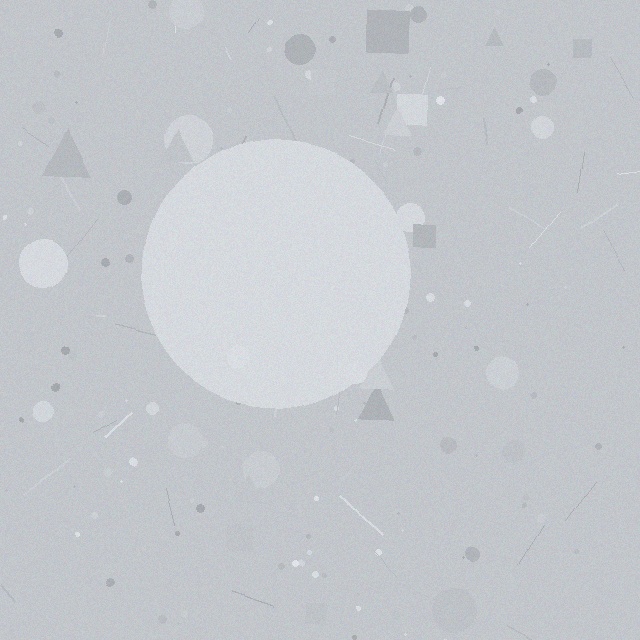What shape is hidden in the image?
A circle is hidden in the image.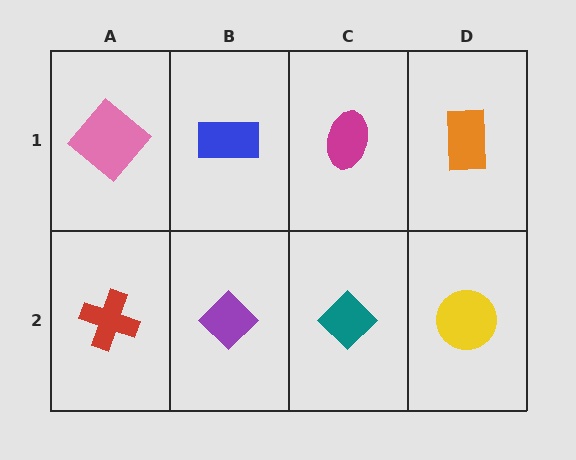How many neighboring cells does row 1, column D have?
2.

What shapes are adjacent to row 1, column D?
A yellow circle (row 2, column D), a magenta ellipse (row 1, column C).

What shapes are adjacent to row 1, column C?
A teal diamond (row 2, column C), a blue rectangle (row 1, column B), an orange rectangle (row 1, column D).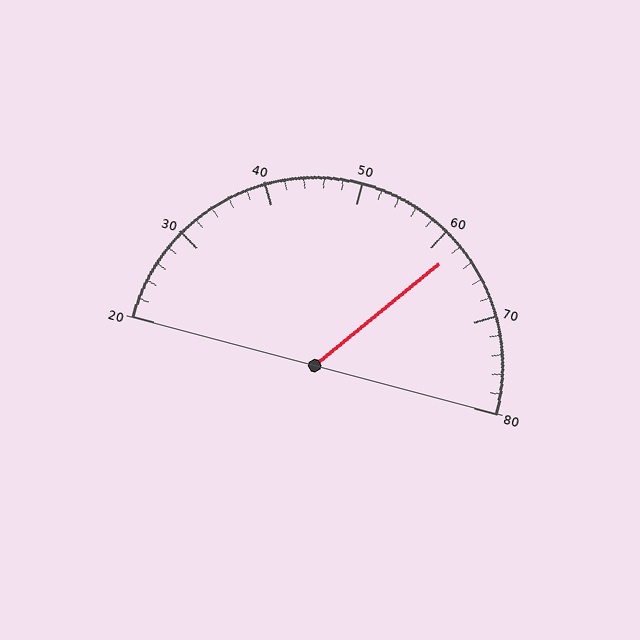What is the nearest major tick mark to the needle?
The nearest major tick mark is 60.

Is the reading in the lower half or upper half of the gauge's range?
The reading is in the upper half of the range (20 to 80).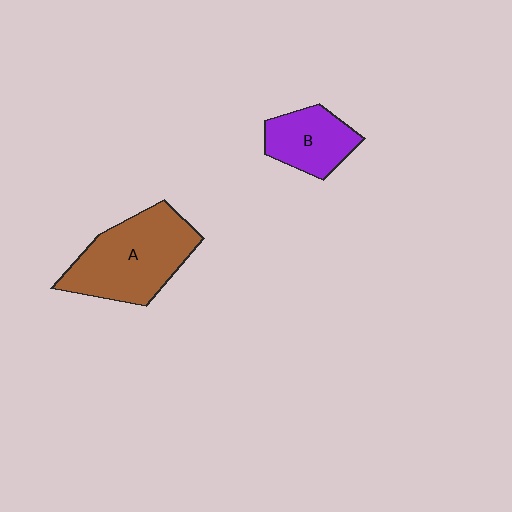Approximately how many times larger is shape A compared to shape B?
Approximately 1.8 times.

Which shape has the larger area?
Shape A (brown).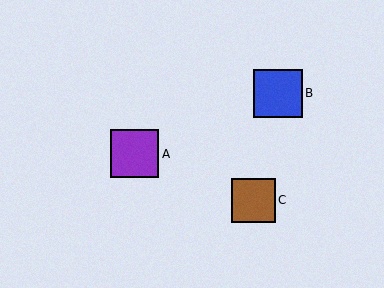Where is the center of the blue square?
The center of the blue square is at (278, 93).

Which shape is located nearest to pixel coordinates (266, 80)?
The blue square (labeled B) at (278, 93) is nearest to that location.